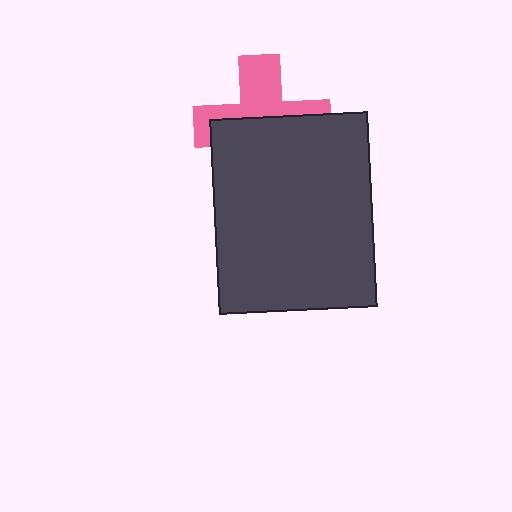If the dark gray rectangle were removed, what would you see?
You would see the complete pink cross.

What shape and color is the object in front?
The object in front is a dark gray rectangle.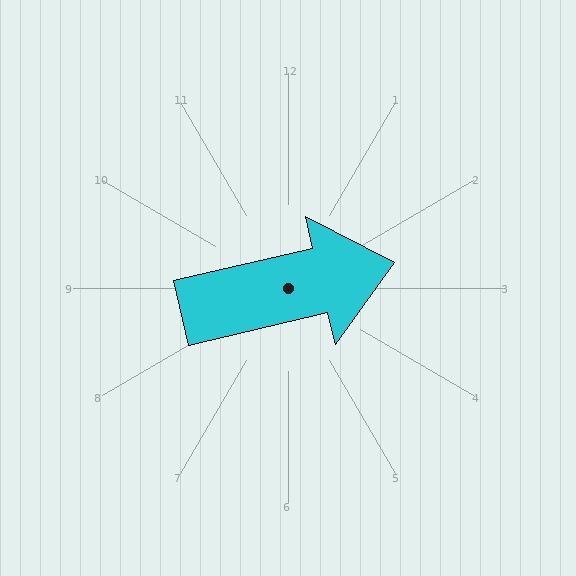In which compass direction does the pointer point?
East.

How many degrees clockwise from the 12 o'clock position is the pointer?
Approximately 77 degrees.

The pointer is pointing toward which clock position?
Roughly 3 o'clock.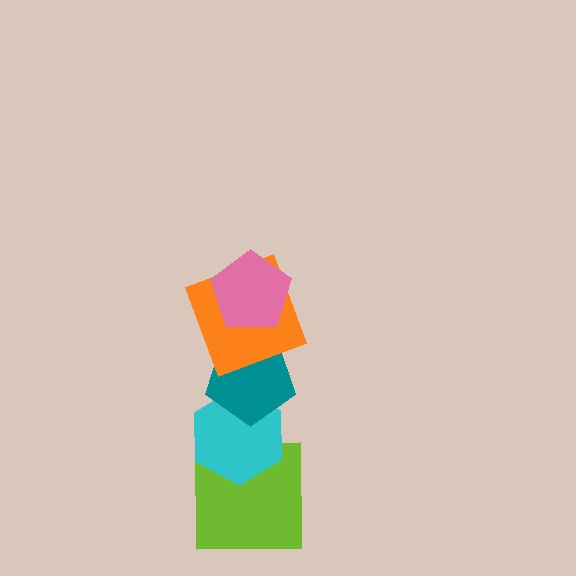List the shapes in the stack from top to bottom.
From top to bottom: the pink pentagon, the orange square, the teal pentagon, the cyan hexagon, the lime square.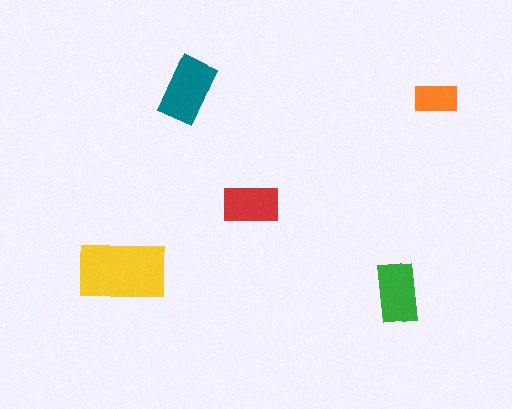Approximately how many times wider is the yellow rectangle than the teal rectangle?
About 1.5 times wider.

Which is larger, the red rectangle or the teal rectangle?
The teal one.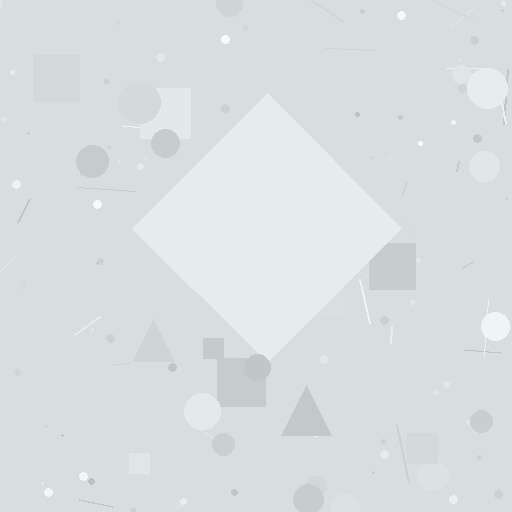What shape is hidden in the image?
A diamond is hidden in the image.